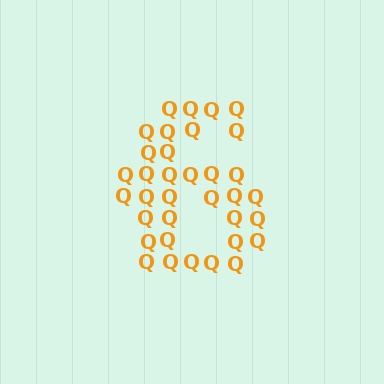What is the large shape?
The large shape is the digit 6.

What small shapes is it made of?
It is made of small letter Q's.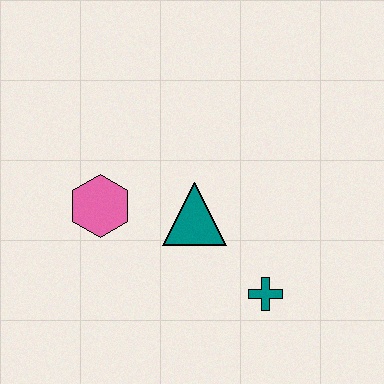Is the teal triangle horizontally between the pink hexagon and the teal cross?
Yes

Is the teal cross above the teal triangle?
No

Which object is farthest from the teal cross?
The pink hexagon is farthest from the teal cross.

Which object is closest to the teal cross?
The teal triangle is closest to the teal cross.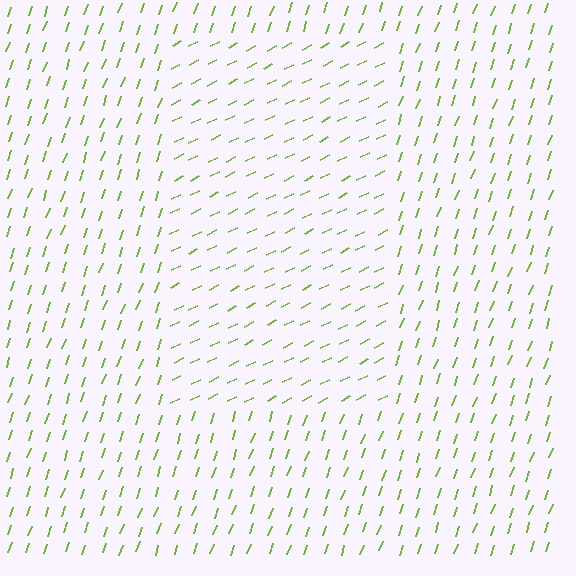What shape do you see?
I see a rectangle.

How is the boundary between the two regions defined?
The boundary is defined purely by a change in line orientation (approximately 45 degrees difference). All lines are the same color and thickness.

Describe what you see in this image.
The image is filled with small lime line segments. A rectangle region in the image has lines oriented differently from the surrounding lines, creating a visible texture boundary.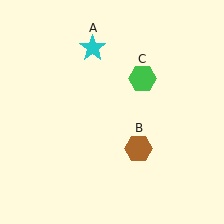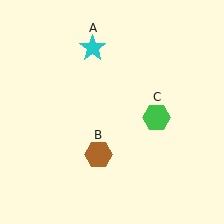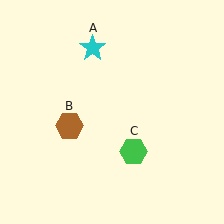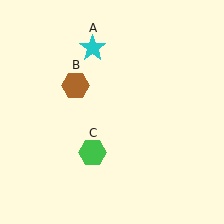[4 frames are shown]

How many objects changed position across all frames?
2 objects changed position: brown hexagon (object B), green hexagon (object C).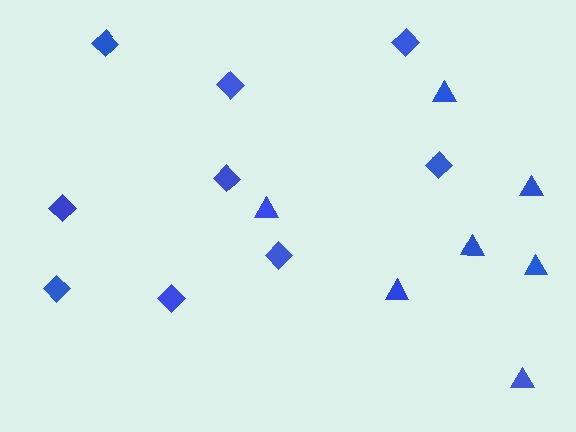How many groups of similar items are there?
There are 2 groups: one group of triangles (7) and one group of diamonds (9).